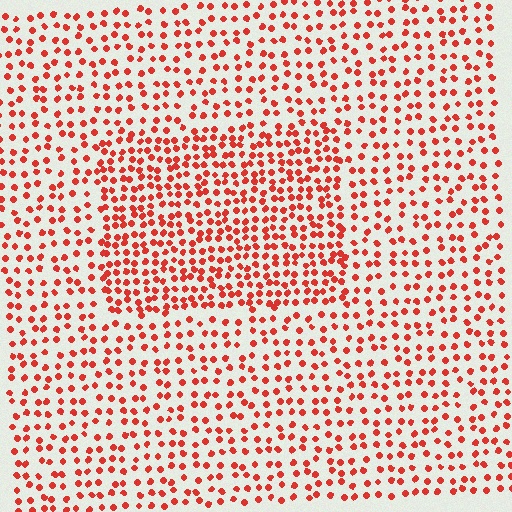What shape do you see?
I see a rectangle.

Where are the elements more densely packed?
The elements are more densely packed inside the rectangle boundary.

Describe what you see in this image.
The image contains small red elements arranged at two different densities. A rectangle-shaped region is visible where the elements are more densely packed than the surrounding area.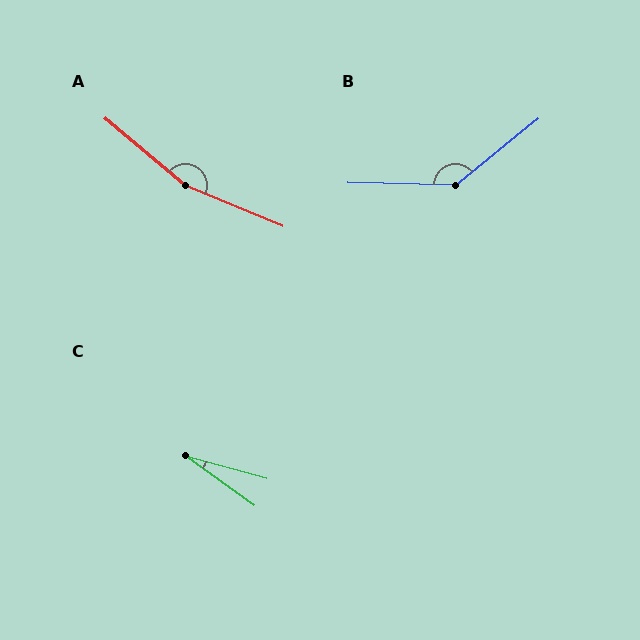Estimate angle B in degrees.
Approximately 140 degrees.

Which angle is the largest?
A, at approximately 163 degrees.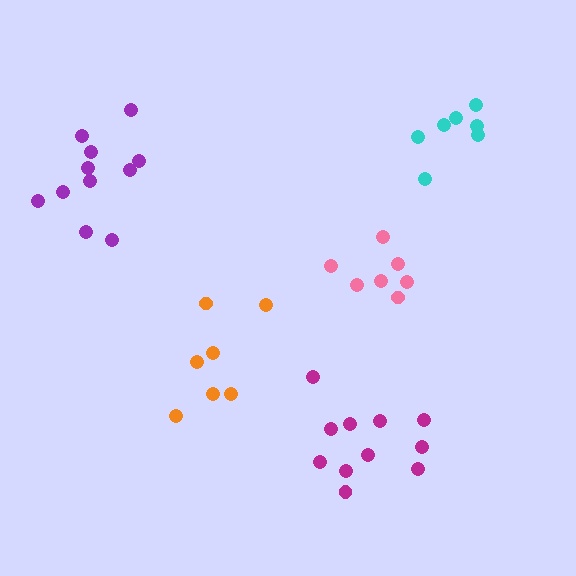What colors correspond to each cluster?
The clusters are colored: pink, magenta, purple, orange, cyan.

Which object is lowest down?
The magenta cluster is bottommost.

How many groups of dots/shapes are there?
There are 5 groups.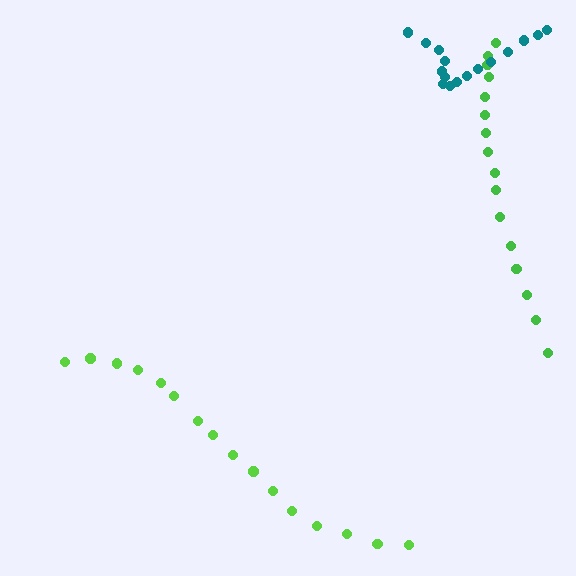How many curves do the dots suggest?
There are 3 distinct paths.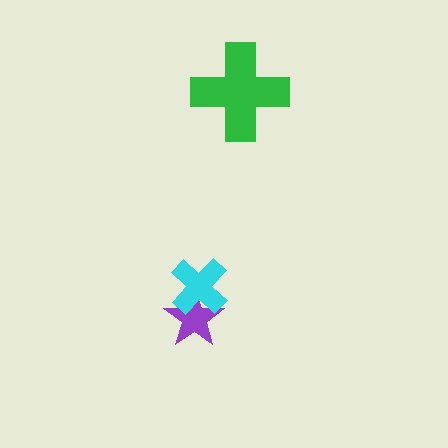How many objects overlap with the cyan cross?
1 object overlaps with the cyan cross.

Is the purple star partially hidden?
Yes, it is partially covered by another shape.